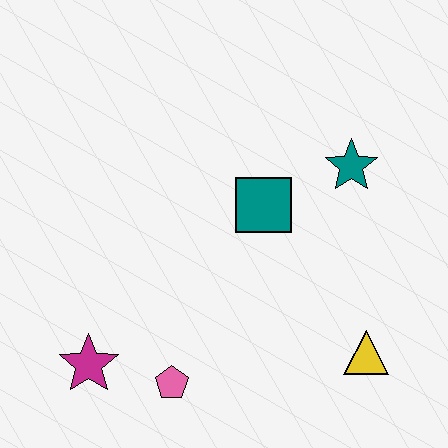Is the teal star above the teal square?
Yes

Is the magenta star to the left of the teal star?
Yes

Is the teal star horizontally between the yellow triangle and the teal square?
Yes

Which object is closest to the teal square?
The teal star is closest to the teal square.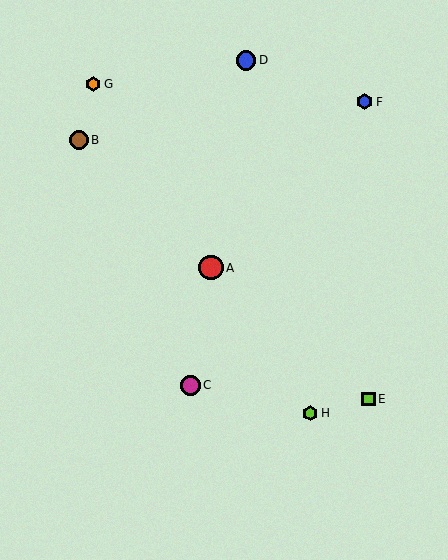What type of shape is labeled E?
Shape E is a lime square.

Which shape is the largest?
The red circle (labeled A) is the largest.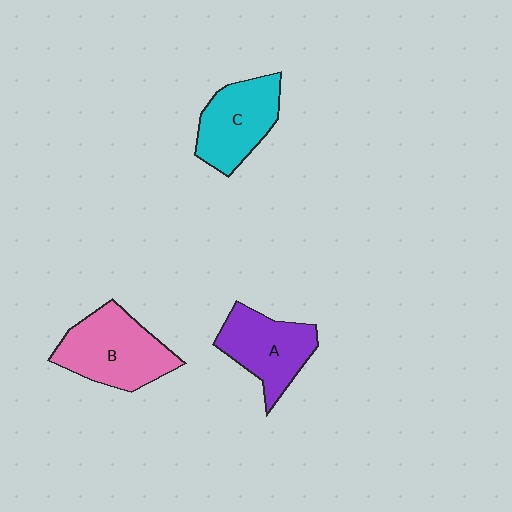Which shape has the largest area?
Shape B (pink).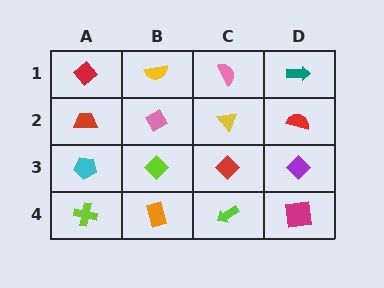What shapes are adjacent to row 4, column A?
A cyan pentagon (row 3, column A), an orange rectangle (row 4, column B).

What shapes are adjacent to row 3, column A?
A red trapezoid (row 2, column A), a lime cross (row 4, column A), a lime diamond (row 3, column B).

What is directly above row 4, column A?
A cyan pentagon.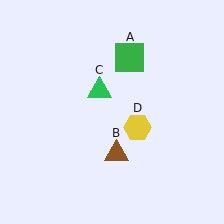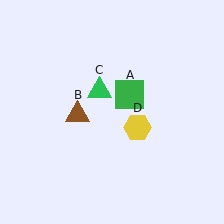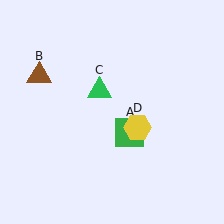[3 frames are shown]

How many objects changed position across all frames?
2 objects changed position: green square (object A), brown triangle (object B).